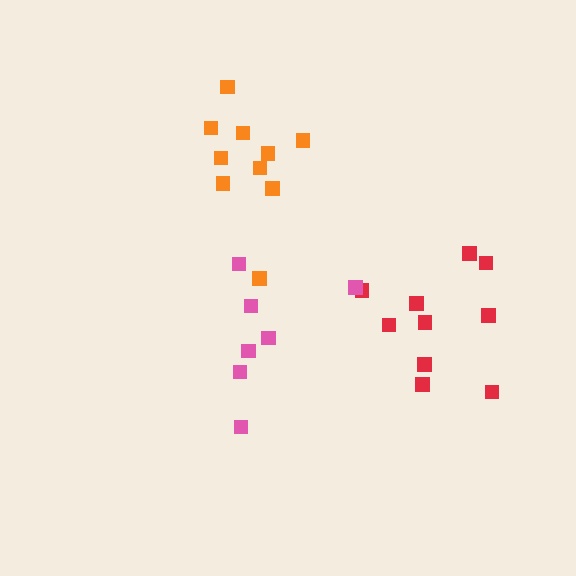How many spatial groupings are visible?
There are 3 spatial groupings.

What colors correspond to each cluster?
The clusters are colored: red, pink, orange.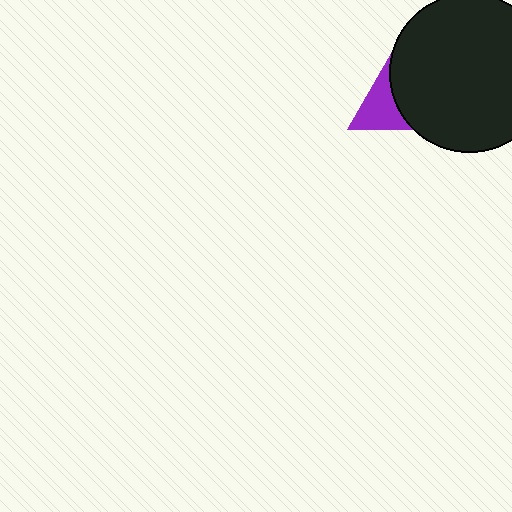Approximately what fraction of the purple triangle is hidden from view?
Roughly 45% of the purple triangle is hidden behind the black circle.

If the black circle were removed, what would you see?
You would see the complete purple triangle.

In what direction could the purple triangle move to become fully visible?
The purple triangle could move left. That would shift it out from behind the black circle entirely.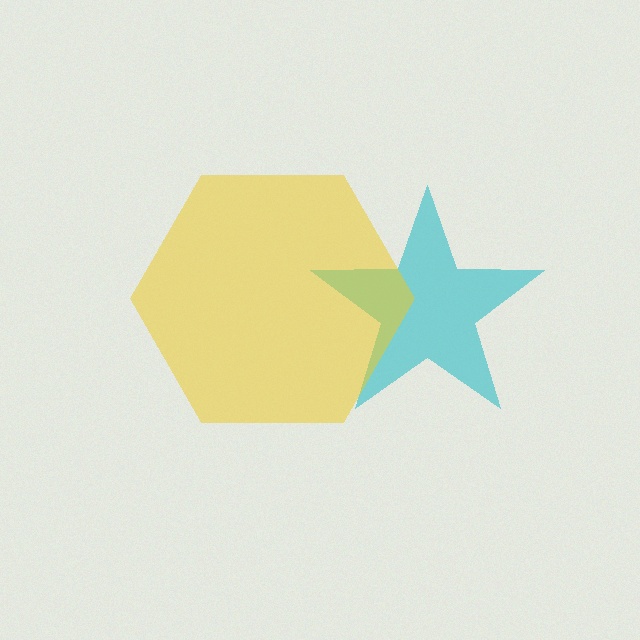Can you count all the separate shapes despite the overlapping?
Yes, there are 2 separate shapes.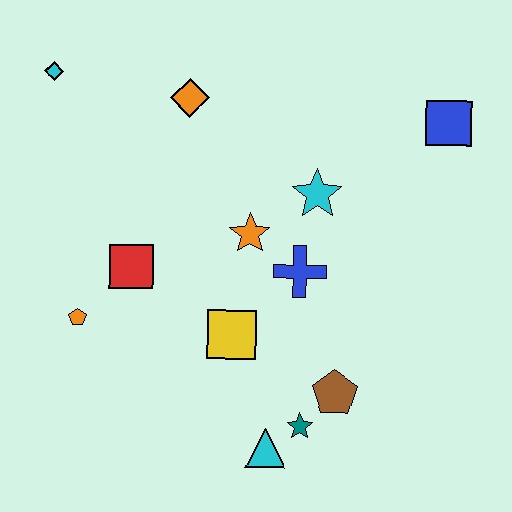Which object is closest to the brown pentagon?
The teal star is closest to the brown pentagon.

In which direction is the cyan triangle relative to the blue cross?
The cyan triangle is below the blue cross.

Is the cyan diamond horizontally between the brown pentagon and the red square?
No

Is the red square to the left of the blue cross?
Yes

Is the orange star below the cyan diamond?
Yes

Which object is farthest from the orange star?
The cyan diamond is farthest from the orange star.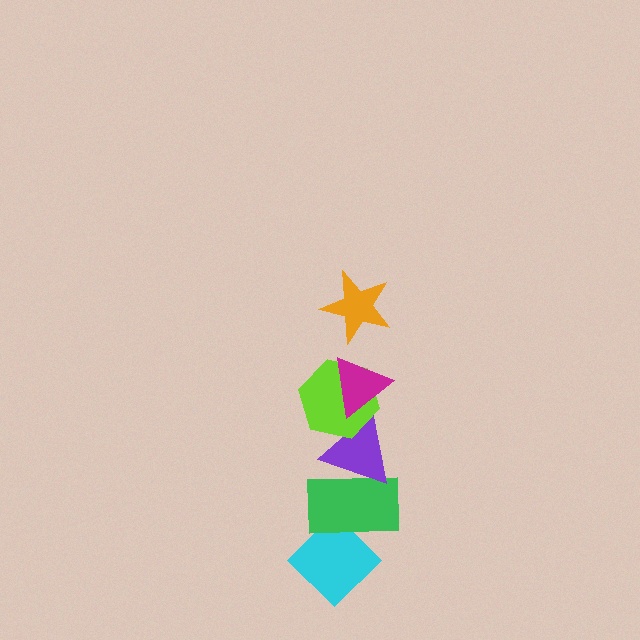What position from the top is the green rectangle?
The green rectangle is 5th from the top.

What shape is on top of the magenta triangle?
The orange star is on top of the magenta triangle.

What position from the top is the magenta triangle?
The magenta triangle is 2nd from the top.